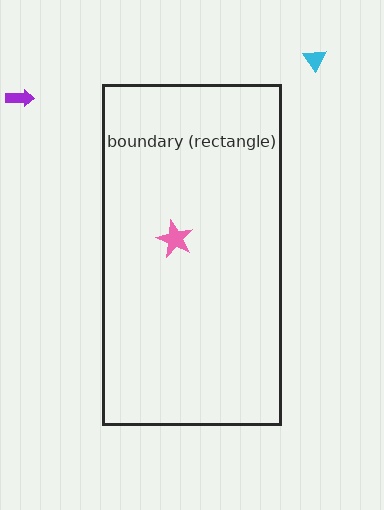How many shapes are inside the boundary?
1 inside, 2 outside.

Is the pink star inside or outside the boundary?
Inside.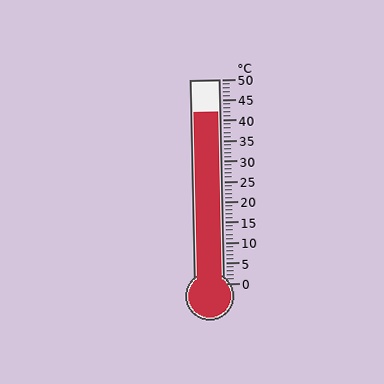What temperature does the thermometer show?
The thermometer shows approximately 42°C.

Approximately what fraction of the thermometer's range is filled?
The thermometer is filled to approximately 85% of its range.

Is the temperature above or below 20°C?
The temperature is above 20°C.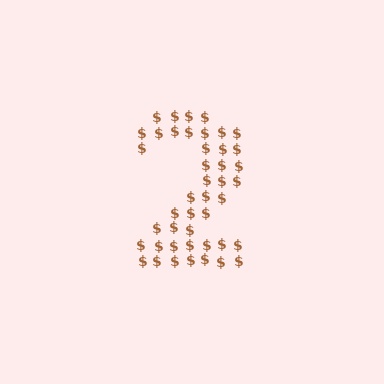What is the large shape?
The large shape is the digit 2.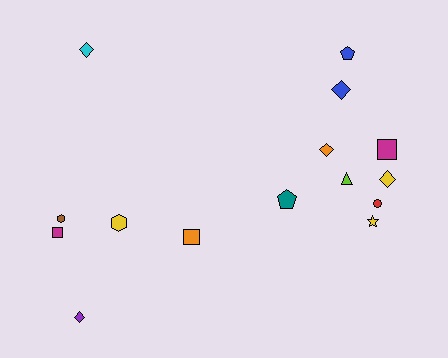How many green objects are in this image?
There are no green objects.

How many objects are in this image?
There are 15 objects.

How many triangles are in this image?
There is 1 triangle.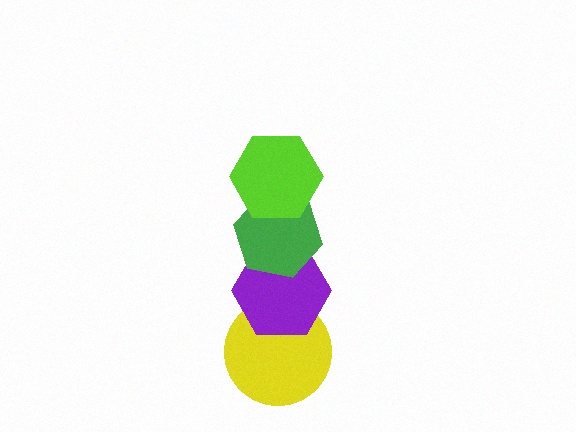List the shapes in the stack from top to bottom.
From top to bottom: the lime hexagon, the green hexagon, the purple hexagon, the yellow circle.